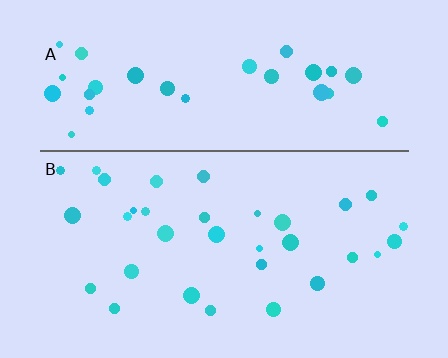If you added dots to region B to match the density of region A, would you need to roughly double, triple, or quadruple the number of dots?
Approximately double.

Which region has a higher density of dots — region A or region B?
A (the top).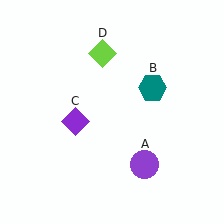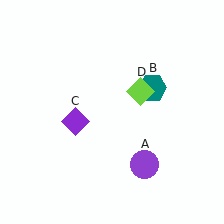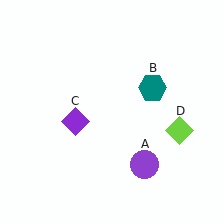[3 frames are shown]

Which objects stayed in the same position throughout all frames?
Purple circle (object A) and teal hexagon (object B) and purple diamond (object C) remained stationary.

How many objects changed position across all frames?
1 object changed position: lime diamond (object D).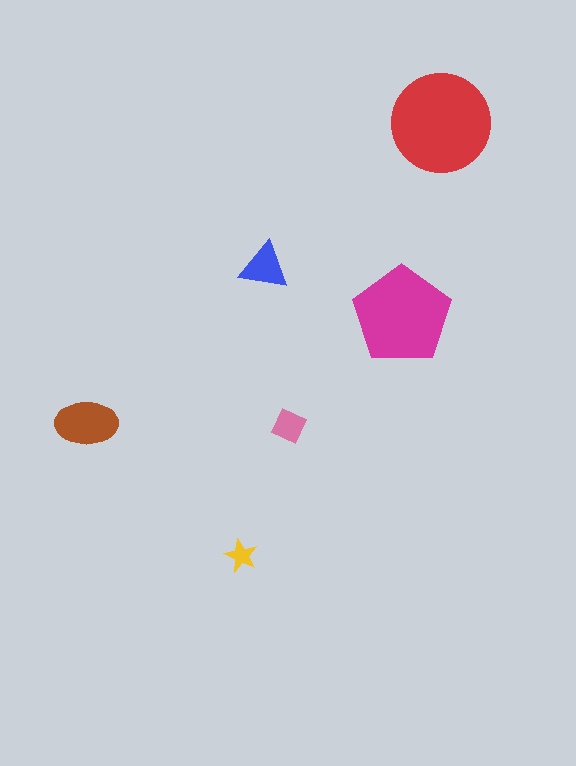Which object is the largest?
The red circle.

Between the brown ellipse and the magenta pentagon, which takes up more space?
The magenta pentagon.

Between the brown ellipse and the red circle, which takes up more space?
The red circle.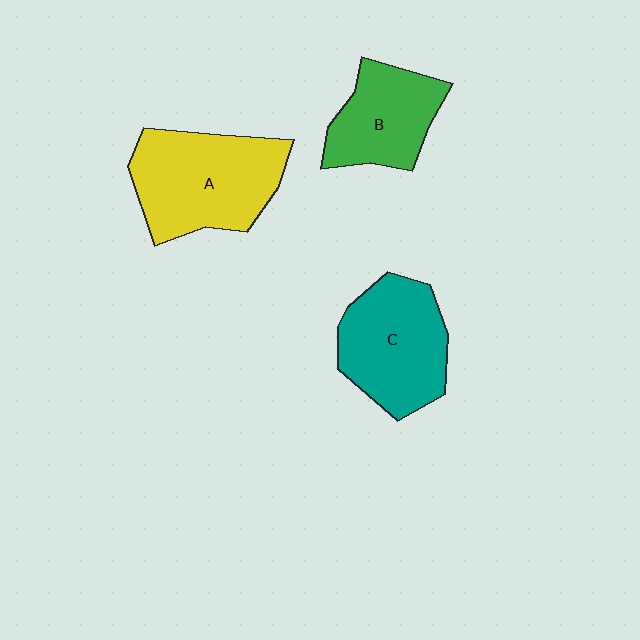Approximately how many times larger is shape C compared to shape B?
Approximately 1.3 times.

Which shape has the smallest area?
Shape B (green).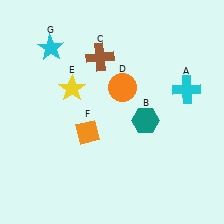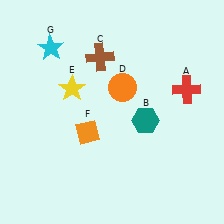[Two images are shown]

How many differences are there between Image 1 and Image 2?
There is 1 difference between the two images.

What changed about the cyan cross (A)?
In Image 1, A is cyan. In Image 2, it changed to red.